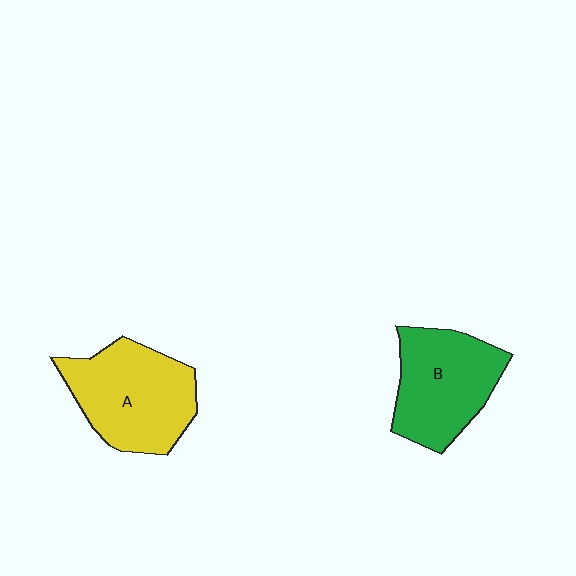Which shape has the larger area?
Shape A (yellow).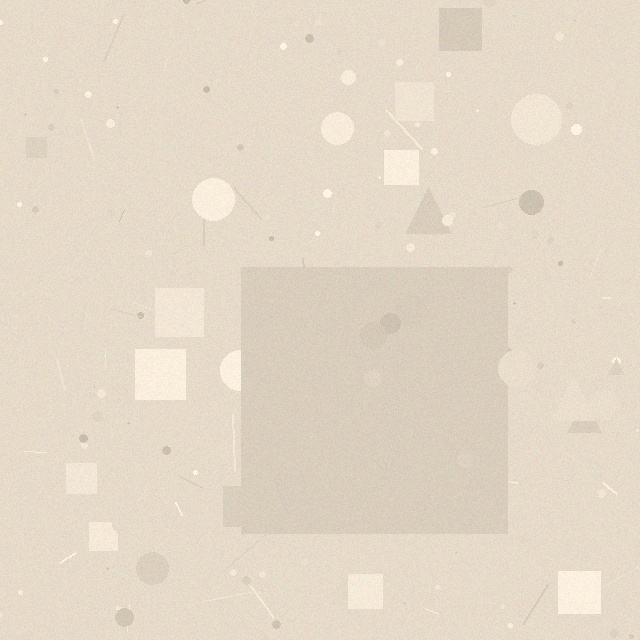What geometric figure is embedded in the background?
A square is embedded in the background.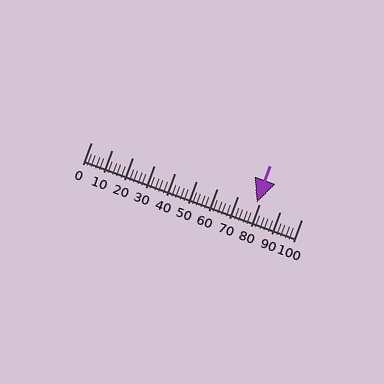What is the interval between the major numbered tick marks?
The major tick marks are spaced 10 units apart.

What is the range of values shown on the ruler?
The ruler shows values from 0 to 100.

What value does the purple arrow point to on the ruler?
The purple arrow points to approximately 79.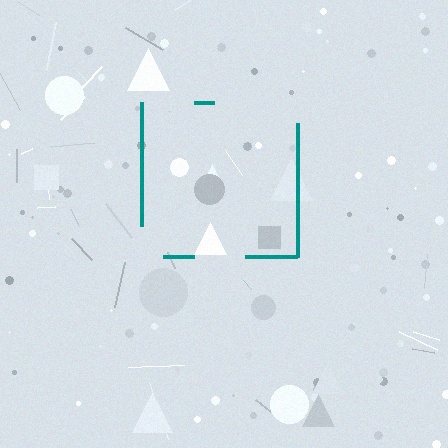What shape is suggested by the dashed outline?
The dashed outline suggests a square.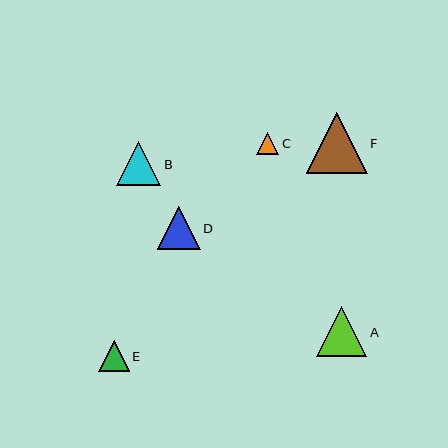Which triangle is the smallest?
Triangle C is the smallest with a size of approximately 22 pixels.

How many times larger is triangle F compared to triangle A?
Triangle F is approximately 1.2 times the size of triangle A.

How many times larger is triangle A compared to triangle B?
Triangle A is approximately 1.1 times the size of triangle B.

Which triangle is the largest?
Triangle F is the largest with a size of approximately 61 pixels.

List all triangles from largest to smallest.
From largest to smallest: F, A, B, D, E, C.